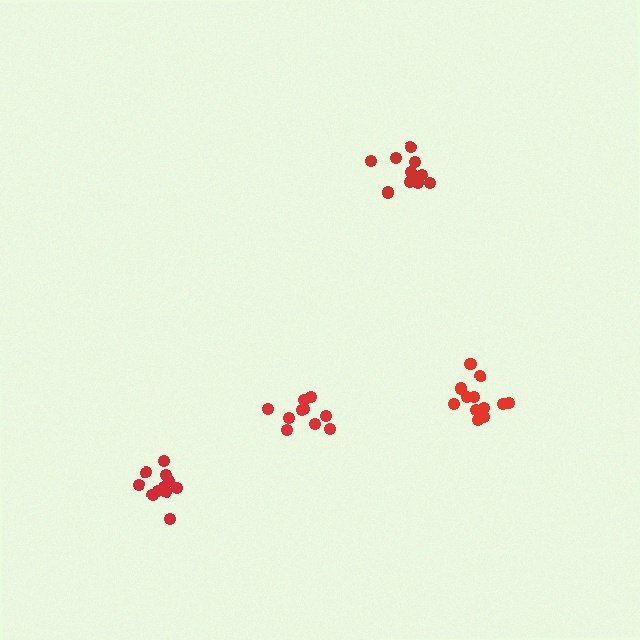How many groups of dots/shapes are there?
There are 4 groups.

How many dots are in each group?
Group 1: 11 dots, Group 2: 12 dots, Group 3: 10 dots, Group 4: 11 dots (44 total).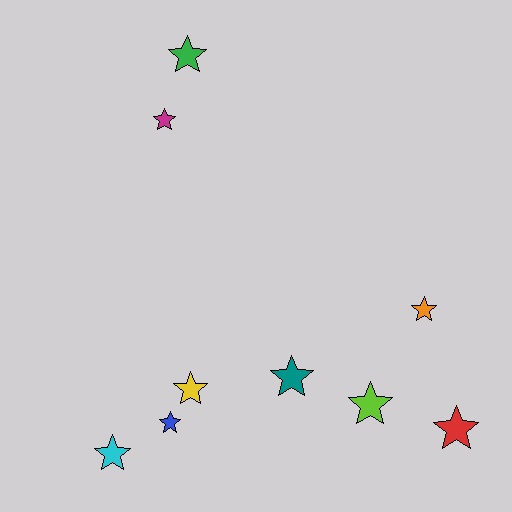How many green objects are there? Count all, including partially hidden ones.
There is 1 green object.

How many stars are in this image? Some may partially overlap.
There are 9 stars.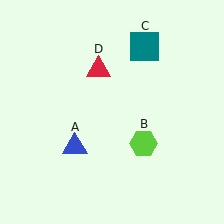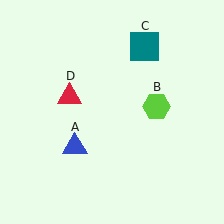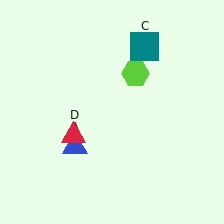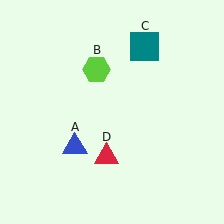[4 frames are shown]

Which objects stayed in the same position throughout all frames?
Blue triangle (object A) and teal square (object C) remained stationary.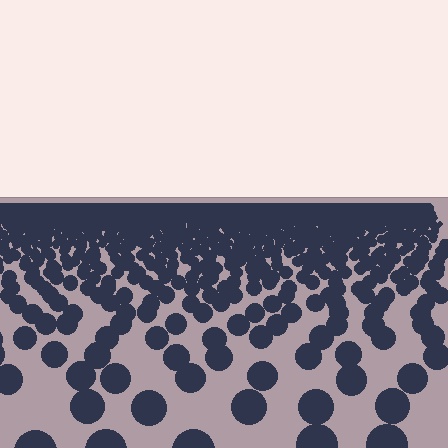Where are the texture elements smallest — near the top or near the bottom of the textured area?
Near the top.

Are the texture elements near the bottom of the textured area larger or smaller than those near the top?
Larger. Near the bottom, elements are closer to the viewer and appear at a bigger on-screen size.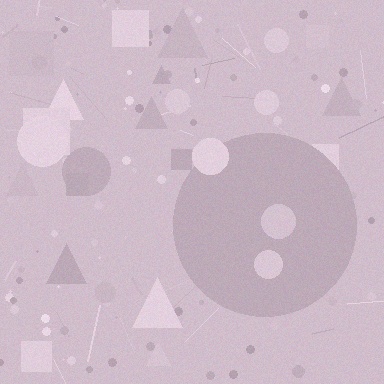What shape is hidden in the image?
A circle is hidden in the image.